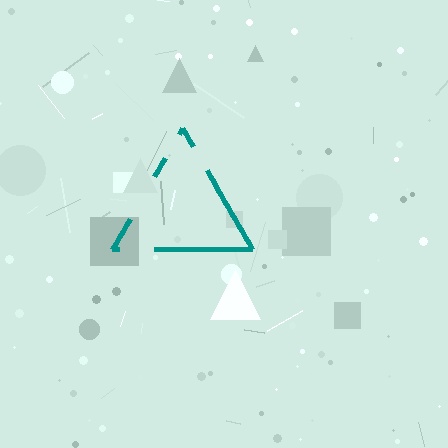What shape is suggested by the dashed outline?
The dashed outline suggests a triangle.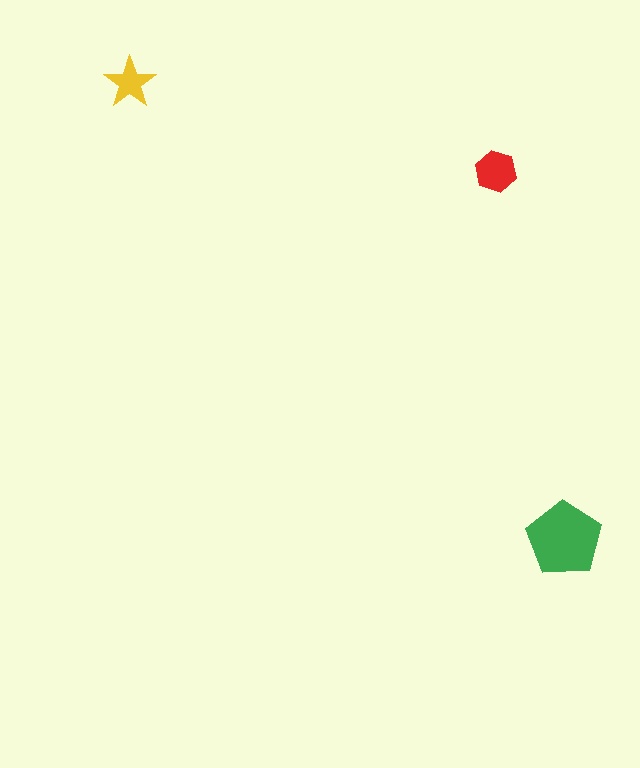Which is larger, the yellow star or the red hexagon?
The red hexagon.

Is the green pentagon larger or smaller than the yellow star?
Larger.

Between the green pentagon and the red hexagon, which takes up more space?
The green pentagon.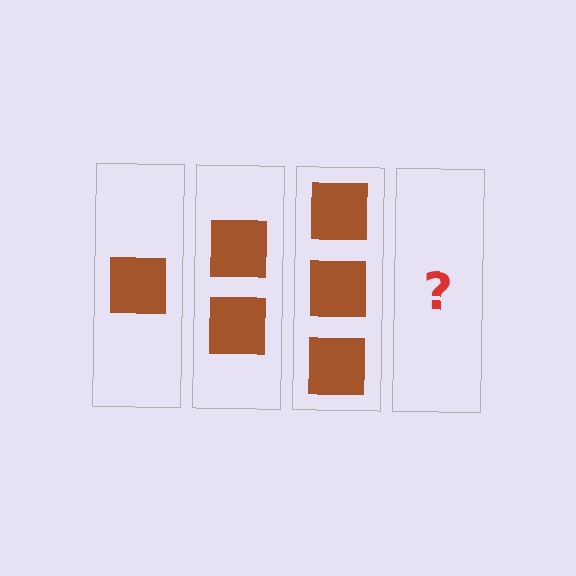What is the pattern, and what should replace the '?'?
The pattern is that each step adds one more square. The '?' should be 4 squares.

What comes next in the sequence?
The next element should be 4 squares.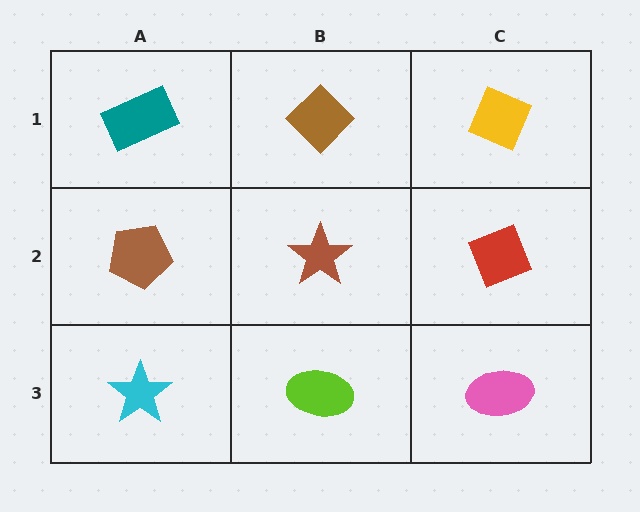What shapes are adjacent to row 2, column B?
A brown diamond (row 1, column B), a lime ellipse (row 3, column B), a brown pentagon (row 2, column A), a red diamond (row 2, column C).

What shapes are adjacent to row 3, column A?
A brown pentagon (row 2, column A), a lime ellipse (row 3, column B).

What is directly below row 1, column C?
A red diamond.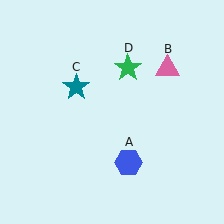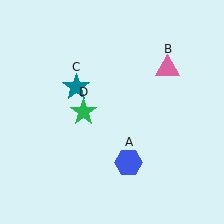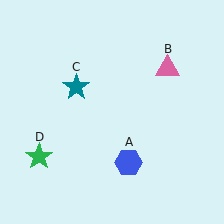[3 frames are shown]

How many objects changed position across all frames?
1 object changed position: green star (object D).